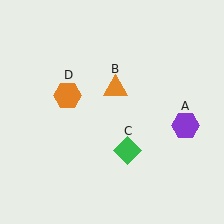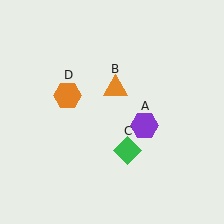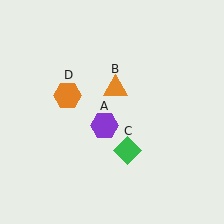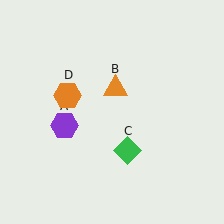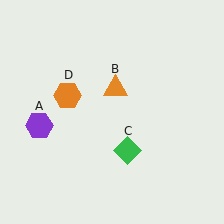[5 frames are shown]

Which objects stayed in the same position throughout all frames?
Orange triangle (object B) and green diamond (object C) and orange hexagon (object D) remained stationary.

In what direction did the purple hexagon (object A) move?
The purple hexagon (object A) moved left.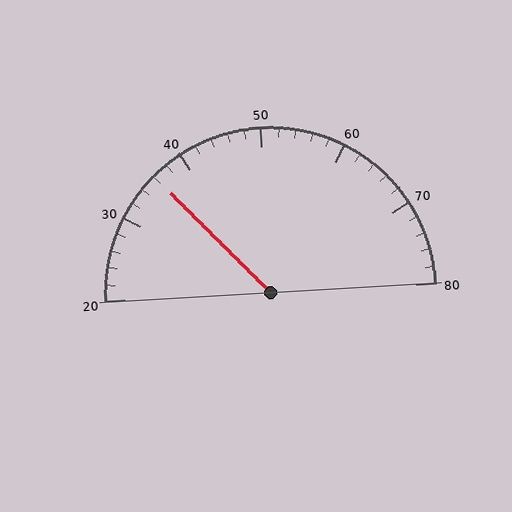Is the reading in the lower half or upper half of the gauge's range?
The reading is in the lower half of the range (20 to 80).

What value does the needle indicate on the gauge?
The needle indicates approximately 36.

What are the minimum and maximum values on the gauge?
The gauge ranges from 20 to 80.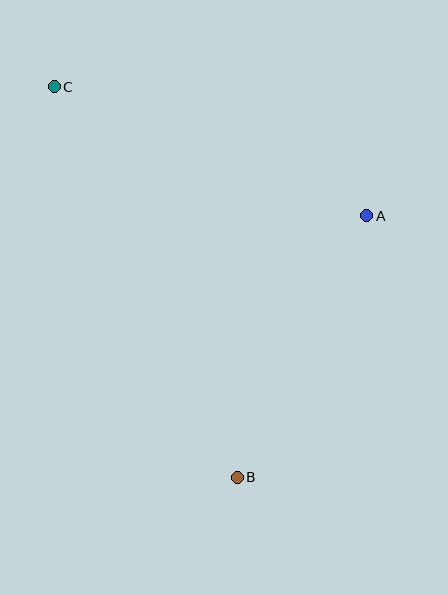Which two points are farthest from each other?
Points B and C are farthest from each other.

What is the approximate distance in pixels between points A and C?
The distance between A and C is approximately 338 pixels.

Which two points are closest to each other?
Points A and B are closest to each other.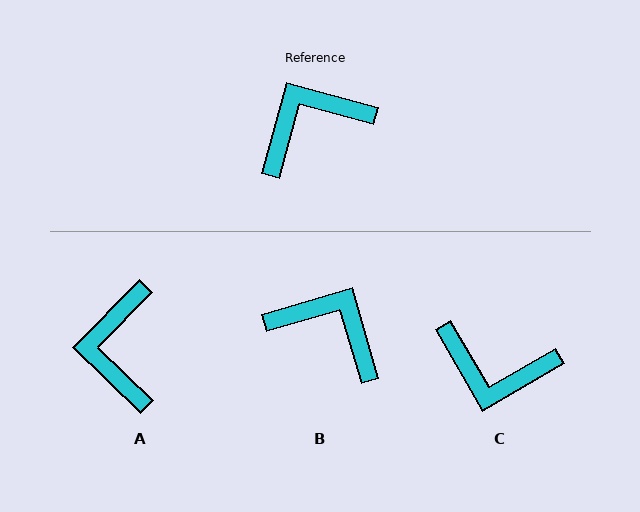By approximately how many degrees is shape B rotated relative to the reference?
Approximately 58 degrees clockwise.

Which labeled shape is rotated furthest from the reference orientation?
C, about 135 degrees away.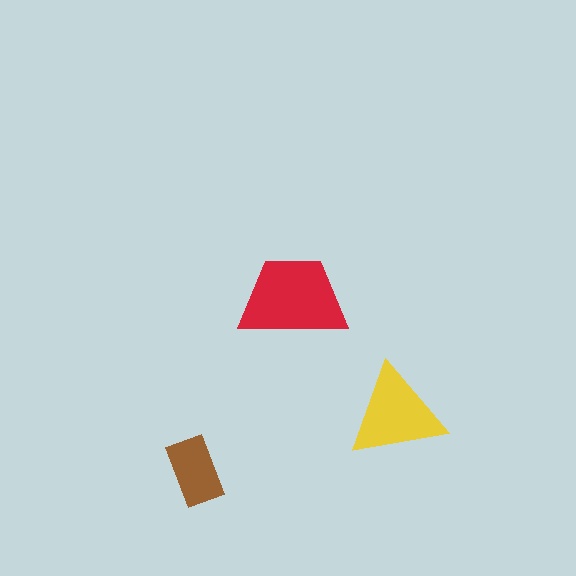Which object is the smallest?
The brown rectangle.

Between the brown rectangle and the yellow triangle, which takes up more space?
The yellow triangle.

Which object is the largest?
The red trapezoid.